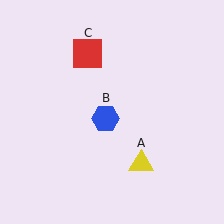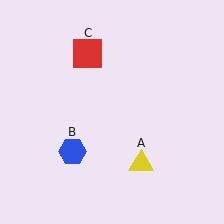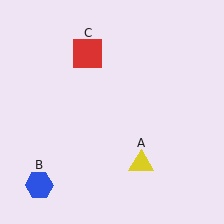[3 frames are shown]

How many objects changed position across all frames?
1 object changed position: blue hexagon (object B).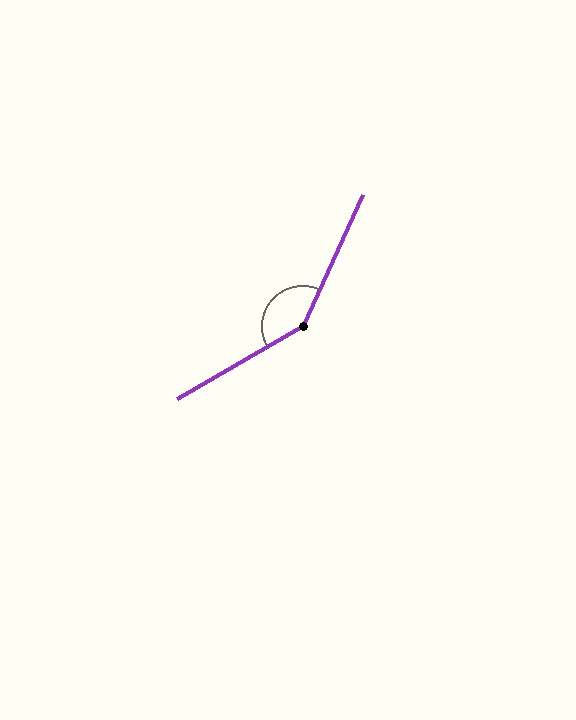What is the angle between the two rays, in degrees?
Approximately 145 degrees.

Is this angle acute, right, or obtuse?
It is obtuse.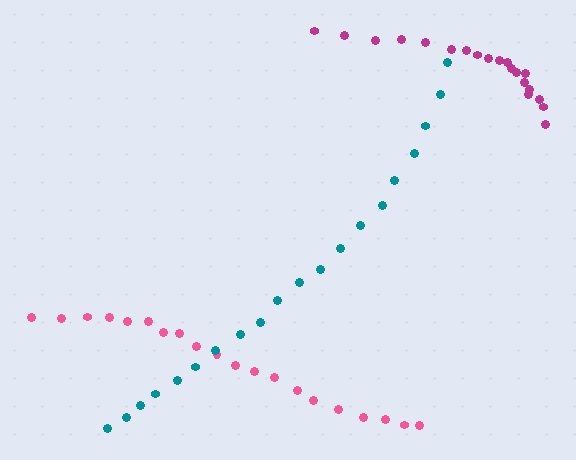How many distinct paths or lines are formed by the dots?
There are 3 distinct paths.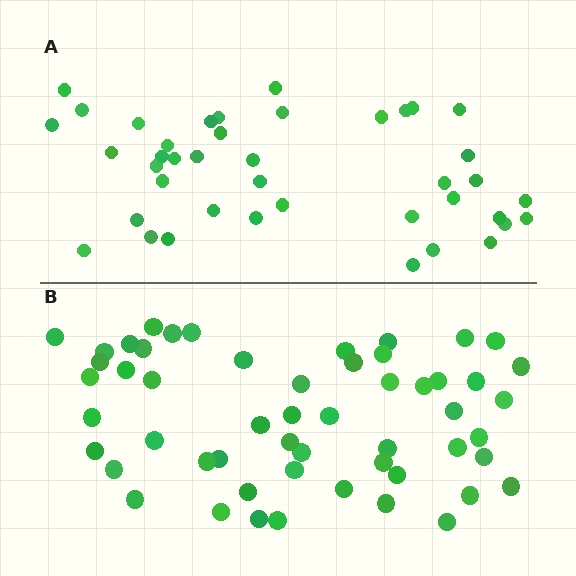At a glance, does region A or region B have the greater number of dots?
Region B (the bottom region) has more dots.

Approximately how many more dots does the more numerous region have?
Region B has approximately 15 more dots than region A.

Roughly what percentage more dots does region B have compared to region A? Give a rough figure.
About 30% more.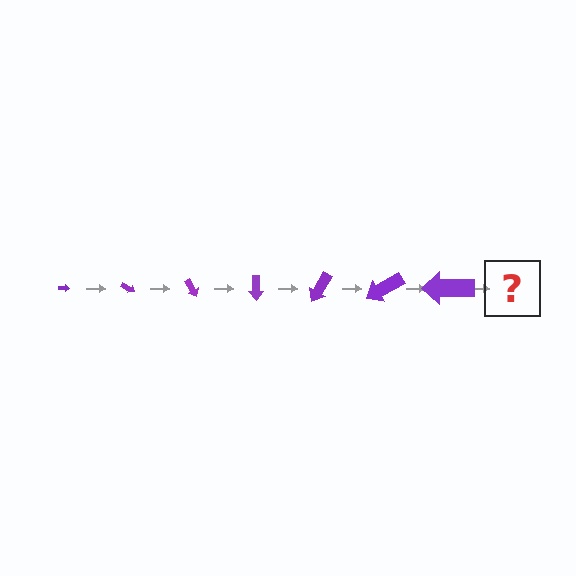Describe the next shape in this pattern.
It should be an arrow, larger than the previous one and rotated 210 degrees from the start.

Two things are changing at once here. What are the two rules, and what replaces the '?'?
The two rules are that the arrow grows larger each step and it rotates 30 degrees each step. The '?' should be an arrow, larger than the previous one and rotated 210 degrees from the start.